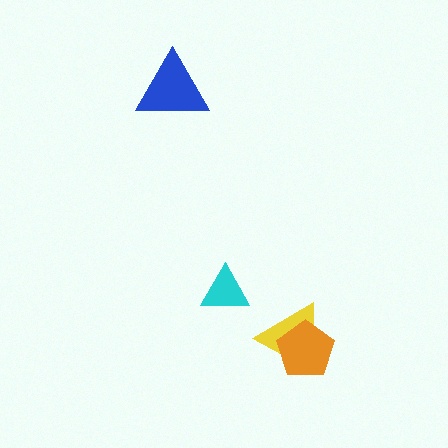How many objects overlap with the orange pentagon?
1 object overlaps with the orange pentagon.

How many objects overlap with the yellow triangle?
1 object overlaps with the yellow triangle.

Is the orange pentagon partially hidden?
No, no other shape covers it.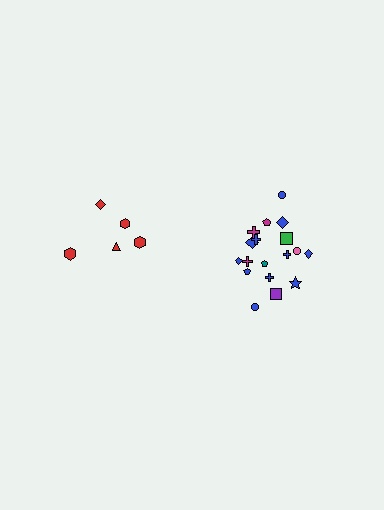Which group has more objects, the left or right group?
The right group.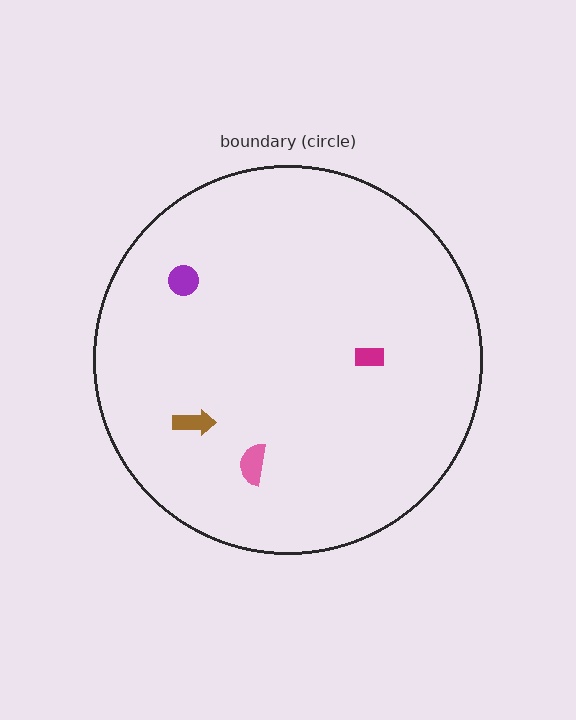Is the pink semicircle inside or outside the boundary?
Inside.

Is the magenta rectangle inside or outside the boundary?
Inside.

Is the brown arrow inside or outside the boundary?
Inside.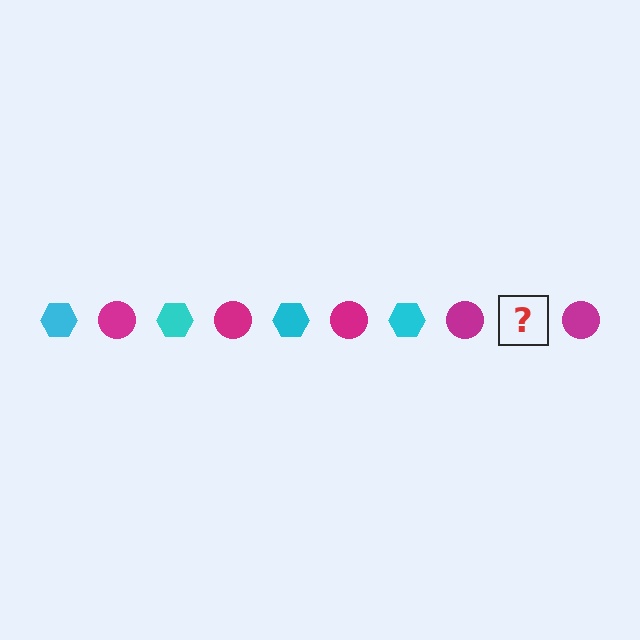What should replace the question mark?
The question mark should be replaced with a cyan hexagon.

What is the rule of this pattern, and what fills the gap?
The rule is that the pattern alternates between cyan hexagon and magenta circle. The gap should be filled with a cyan hexagon.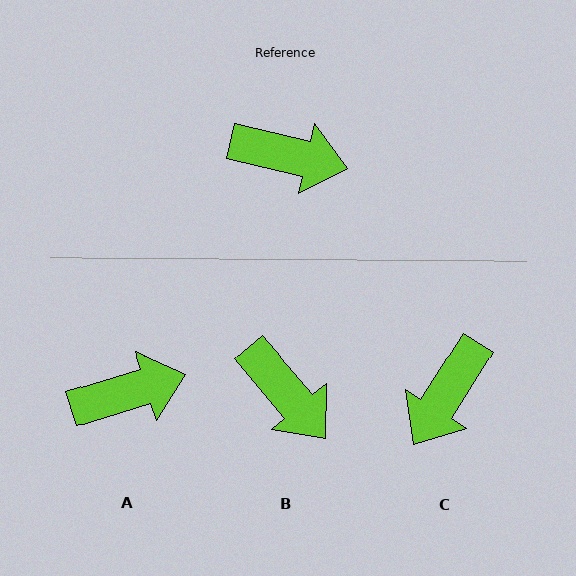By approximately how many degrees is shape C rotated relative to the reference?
Approximately 109 degrees clockwise.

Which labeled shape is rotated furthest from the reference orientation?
C, about 109 degrees away.